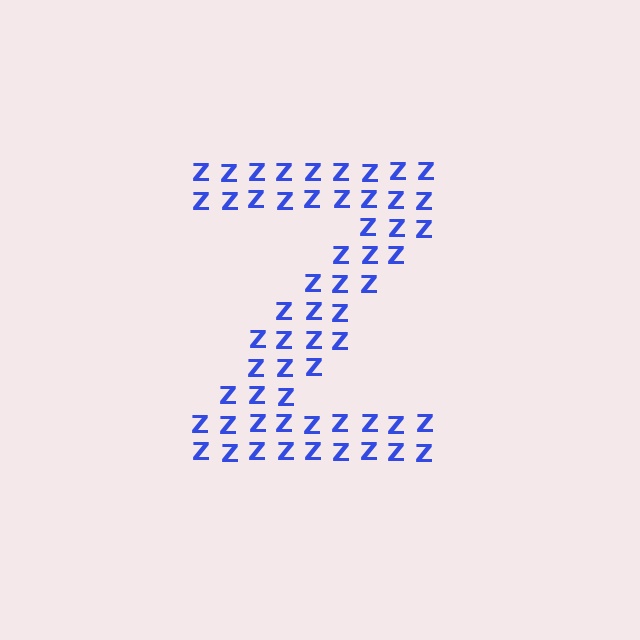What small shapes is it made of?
It is made of small letter Z's.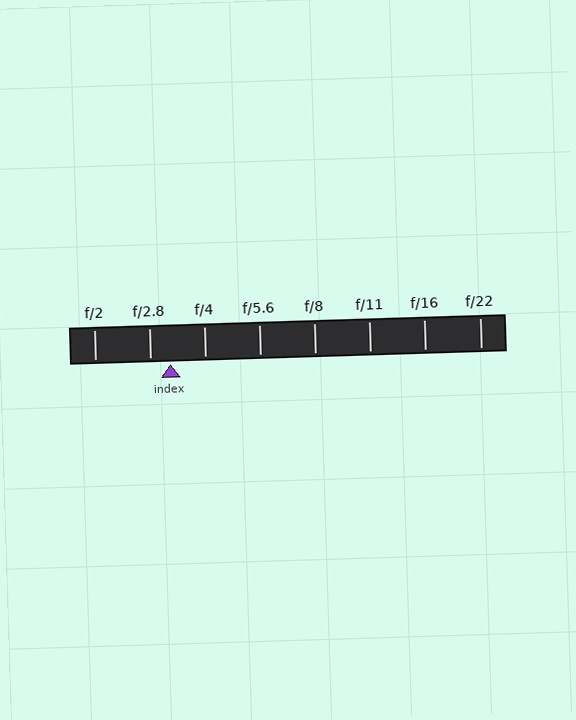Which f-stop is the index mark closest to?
The index mark is closest to f/2.8.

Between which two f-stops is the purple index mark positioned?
The index mark is between f/2.8 and f/4.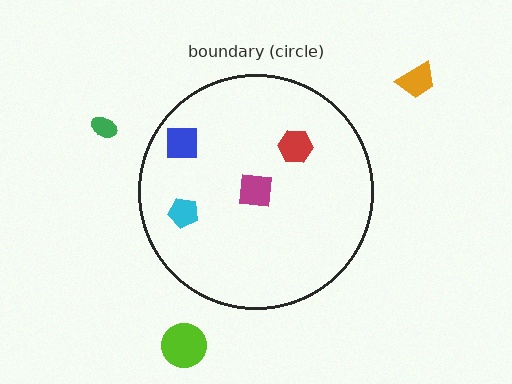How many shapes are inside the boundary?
4 inside, 3 outside.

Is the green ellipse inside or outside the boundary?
Outside.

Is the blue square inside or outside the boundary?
Inside.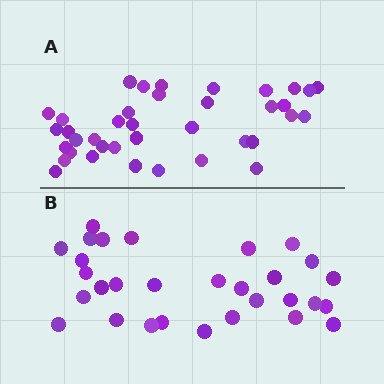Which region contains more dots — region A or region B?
Region A (the top region) has more dots.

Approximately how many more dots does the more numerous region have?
Region A has roughly 8 or so more dots than region B.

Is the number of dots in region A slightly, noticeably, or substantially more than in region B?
Region A has noticeably more, but not dramatically so. The ratio is roughly 1.3 to 1.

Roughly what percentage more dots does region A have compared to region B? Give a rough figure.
About 25% more.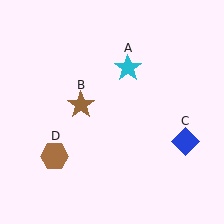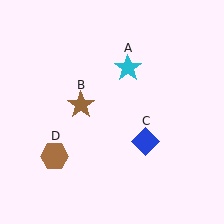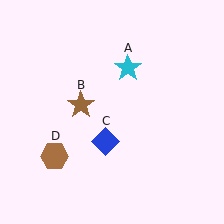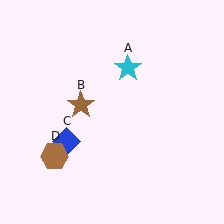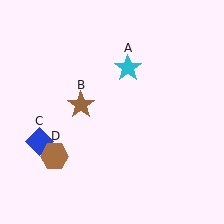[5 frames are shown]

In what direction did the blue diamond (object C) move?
The blue diamond (object C) moved left.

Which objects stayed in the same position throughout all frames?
Cyan star (object A) and brown star (object B) and brown hexagon (object D) remained stationary.